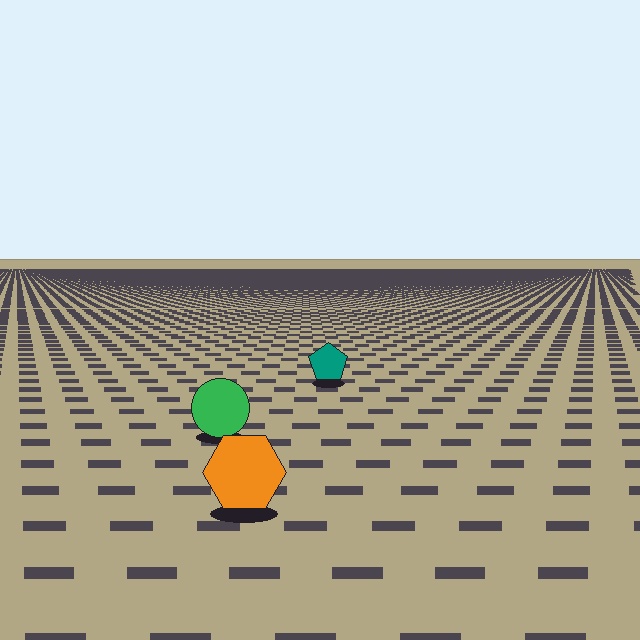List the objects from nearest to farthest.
From nearest to farthest: the orange hexagon, the green circle, the teal pentagon.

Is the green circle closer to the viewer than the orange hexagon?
No. The orange hexagon is closer — you can tell from the texture gradient: the ground texture is coarser near it.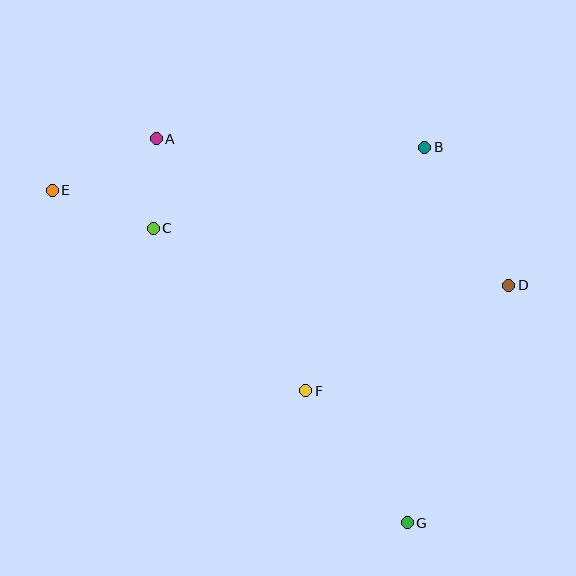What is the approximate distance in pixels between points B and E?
The distance between B and E is approximately 375 pixels.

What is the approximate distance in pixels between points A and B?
The distance between A and B is approximately 269 pixels.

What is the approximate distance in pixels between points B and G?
The distance between B and G is approximately 376 pixels.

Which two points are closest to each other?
Points A and C are closest to each other.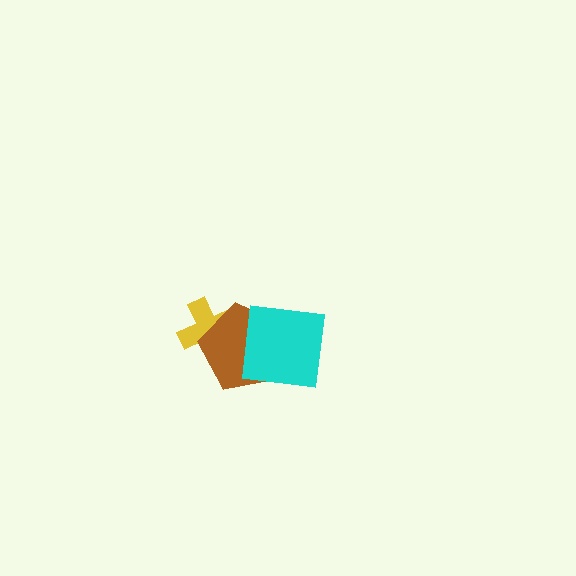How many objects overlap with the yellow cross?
1 object overlaps with the yellow cross.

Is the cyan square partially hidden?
No, no other shape covers it.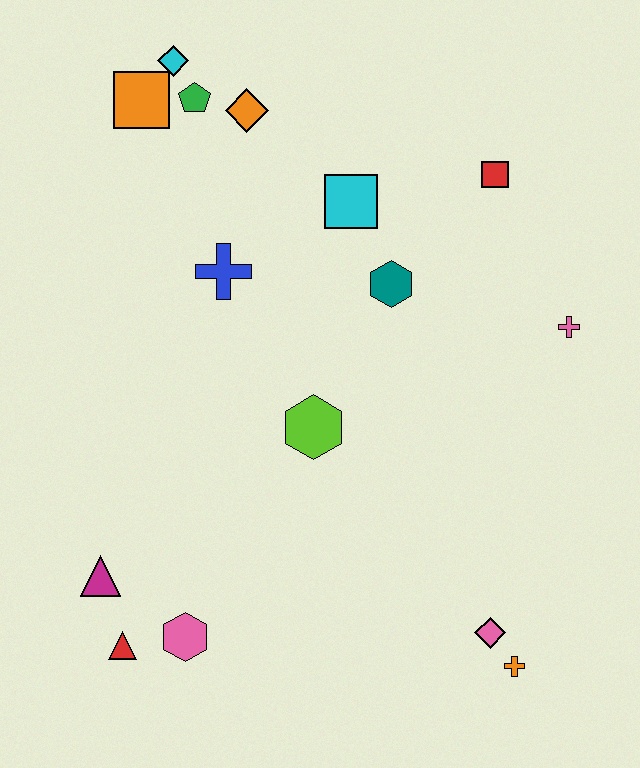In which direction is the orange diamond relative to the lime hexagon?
The orange diamond is above the lime hexagon.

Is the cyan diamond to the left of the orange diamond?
Yes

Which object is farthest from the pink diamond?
The cyan diamond is farthest from the pink diamond.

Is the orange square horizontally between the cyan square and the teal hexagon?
No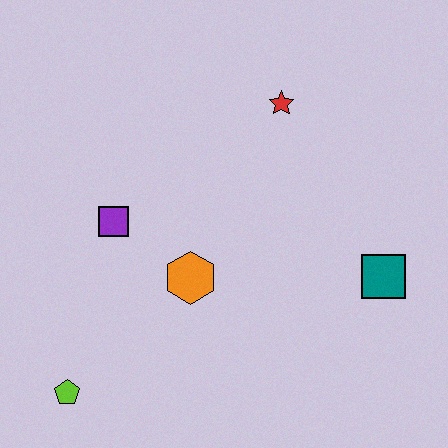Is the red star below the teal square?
No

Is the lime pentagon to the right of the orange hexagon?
No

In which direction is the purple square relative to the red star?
The purple square is to the left of the red star.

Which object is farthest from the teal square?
The lime pentagon is farthest from the teal square.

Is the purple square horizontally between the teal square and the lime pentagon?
Yes